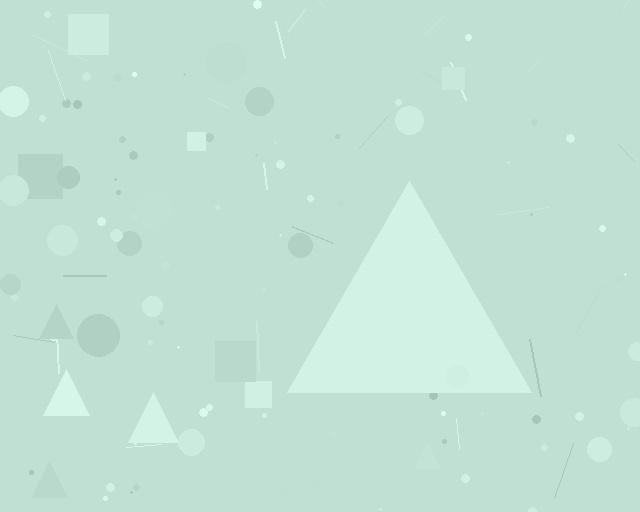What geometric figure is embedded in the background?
A triangle is embedded in the background.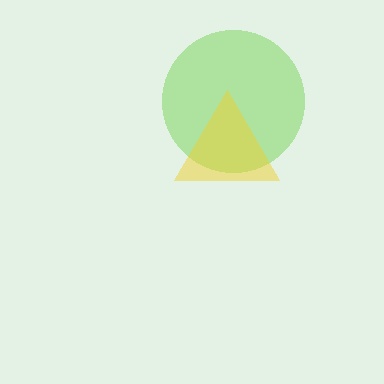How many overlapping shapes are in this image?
There are 2 overlapping shapes in the image.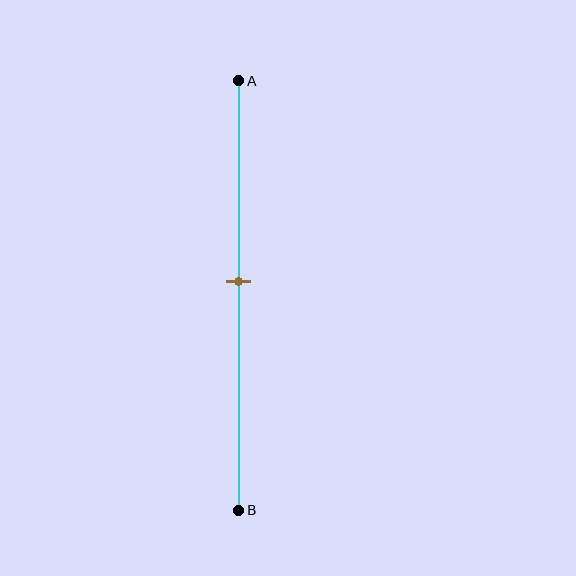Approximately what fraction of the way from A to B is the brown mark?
The brown mark is approximately 45% of the way from A to B.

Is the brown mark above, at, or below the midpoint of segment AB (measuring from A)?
The brown mark is above the midpoint of segment AB.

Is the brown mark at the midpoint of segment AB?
No, the mark is at about 45% from A, not at the 50% midpoint.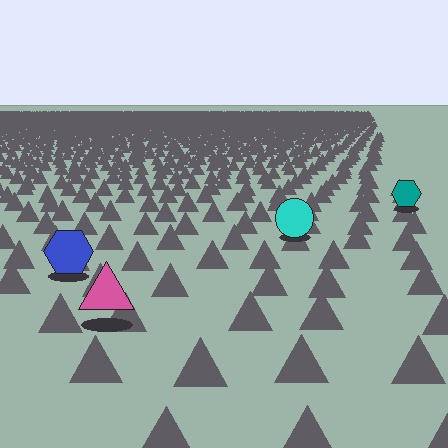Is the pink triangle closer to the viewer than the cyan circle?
Yes. The pink triangle is closer — you can tell from the texture gradient: the ground texture is coarser near it.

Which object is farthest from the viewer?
The teal hexagon is farthest from the viewer. It appears smaller and the ground texture around it is denser.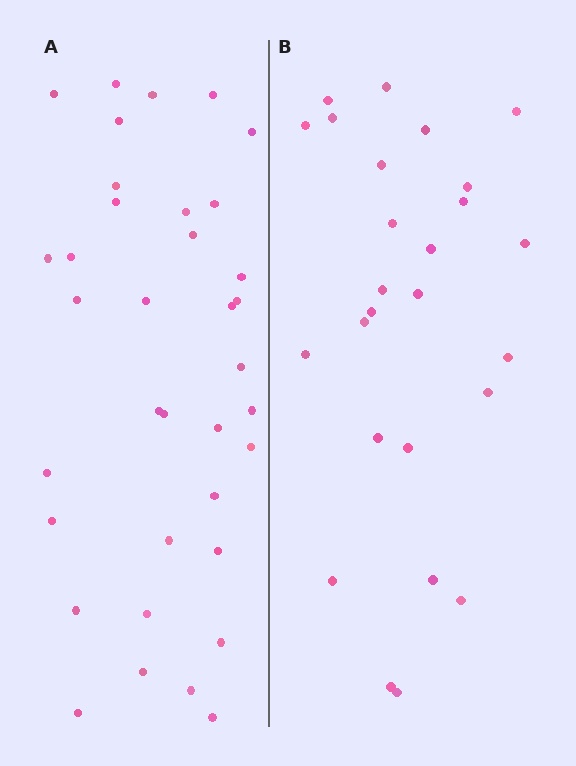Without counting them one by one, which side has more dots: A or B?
Region A (the left region) has more dots.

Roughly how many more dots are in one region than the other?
Region A has roughly 10 or so more dots than region B.